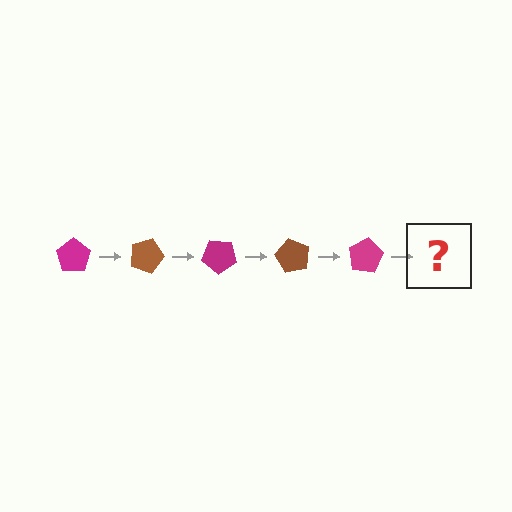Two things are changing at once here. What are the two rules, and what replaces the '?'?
The two rules are that it rotates 20 degrees each step and the color cycles through magenta and brown. The '?' should be a brown pentagon, rotated 100 degrees from the start.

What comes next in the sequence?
The next element should be a brown pentagon, rotated 100 degrees from the start.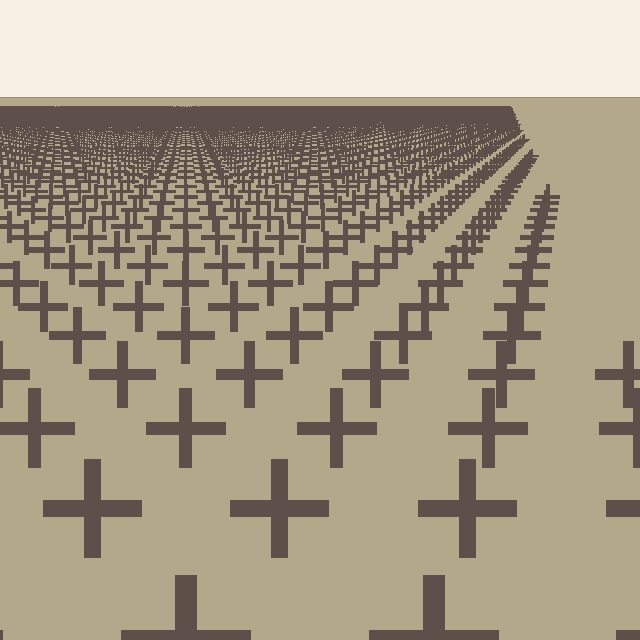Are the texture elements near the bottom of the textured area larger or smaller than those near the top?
Larger. Near the bottom, elements are closer to the viewer and appear at a bigger on-screen size.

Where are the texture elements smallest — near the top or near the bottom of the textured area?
Near the top.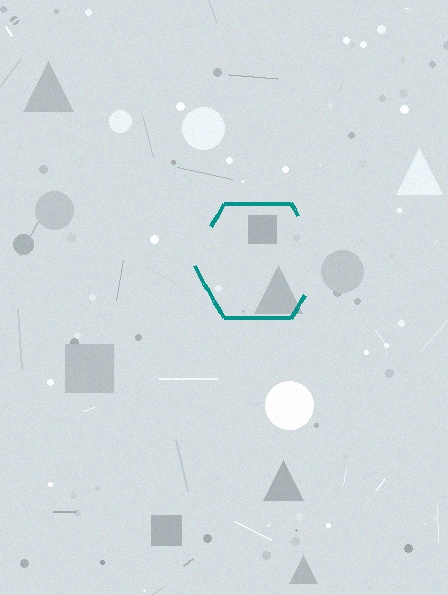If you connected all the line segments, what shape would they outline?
They would outline a hexagon.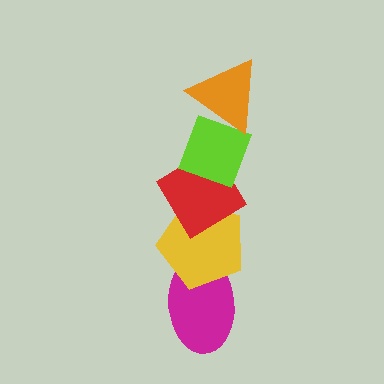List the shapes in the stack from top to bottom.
From top to bottom: the orange triangle, the lime diamond, the red diamond, the yellow pentagon, the magenta ellipse.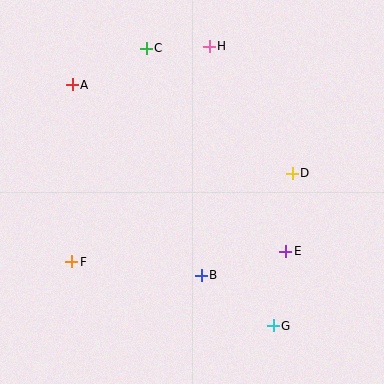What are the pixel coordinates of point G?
Point G is at (273, 326).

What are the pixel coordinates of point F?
Point F is at (72, 262).